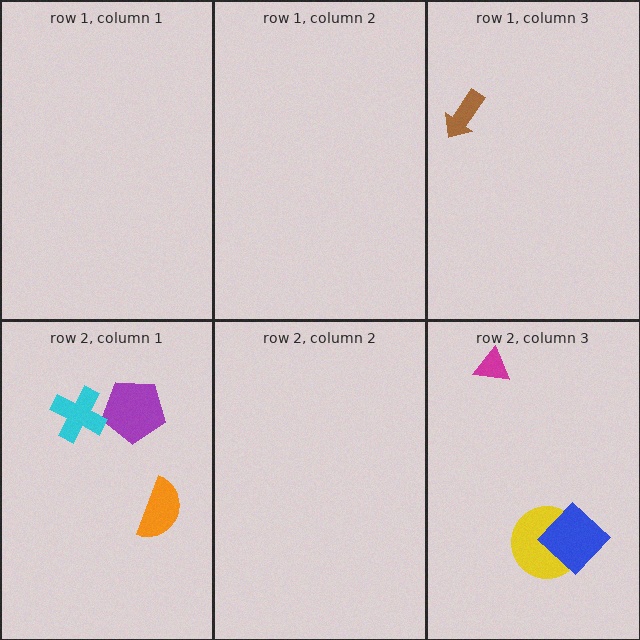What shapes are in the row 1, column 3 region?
The brown arrow.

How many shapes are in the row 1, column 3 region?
1.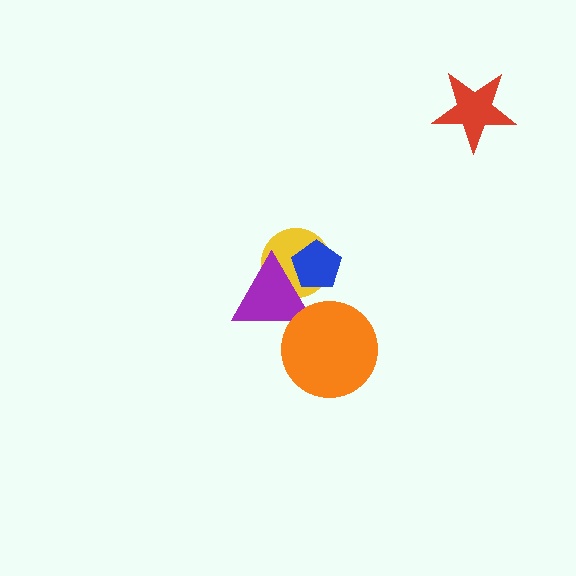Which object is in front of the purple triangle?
The orange circle is in front of the purple triangle.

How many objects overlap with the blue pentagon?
2 objects overlap with the blue pentagon.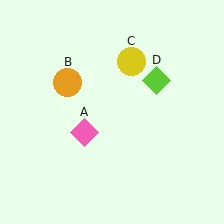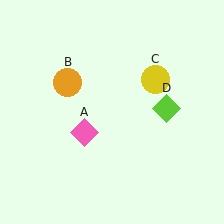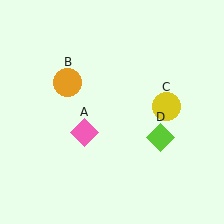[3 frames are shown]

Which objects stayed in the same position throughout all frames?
Pink diamond (object A) and orange circle (object B) remained stationary.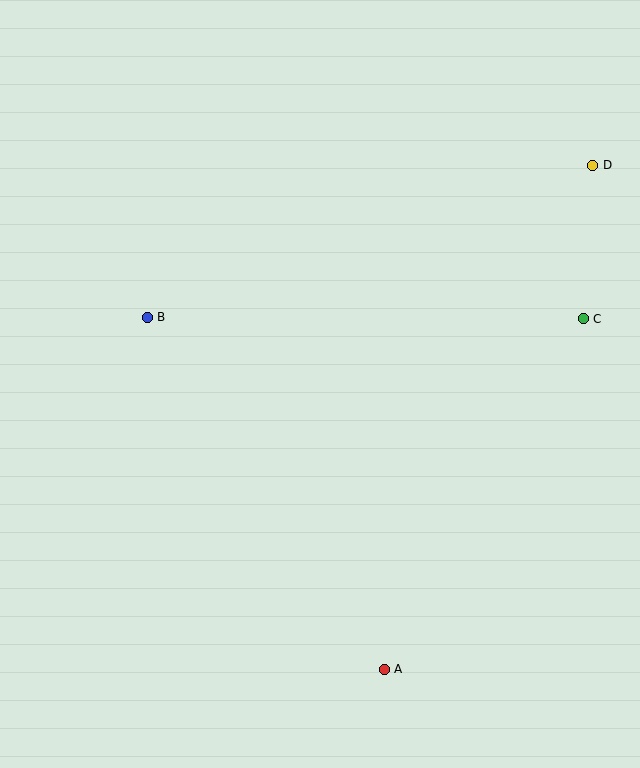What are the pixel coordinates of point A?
Point A is at (384, 669).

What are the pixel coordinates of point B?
Point B is at (147, 317).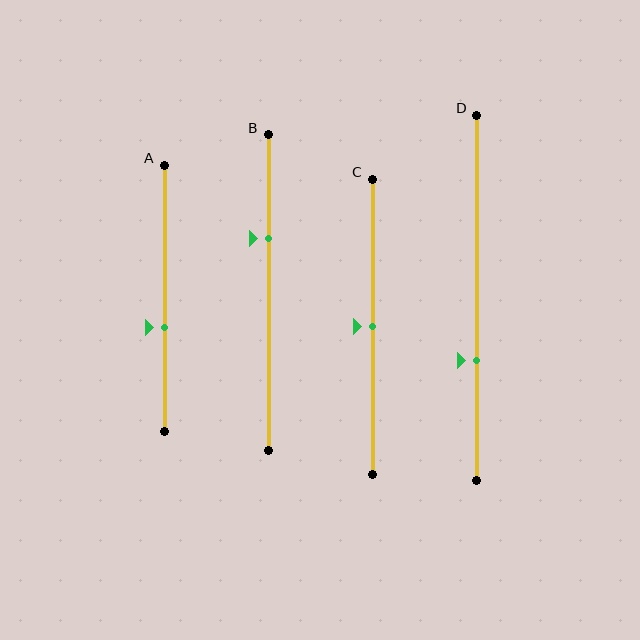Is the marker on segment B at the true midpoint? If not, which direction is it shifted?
No, the marker on segment B is shifted upward by about 17% of the segment length.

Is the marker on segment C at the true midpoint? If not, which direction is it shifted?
Yes, the marker on segment C is at the true midpoint.